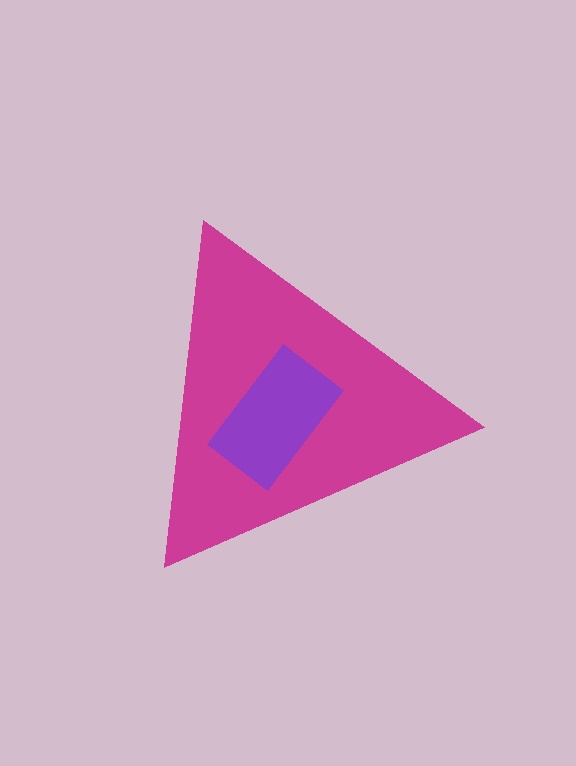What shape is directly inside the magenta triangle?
The purple rectangle.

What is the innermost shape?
The purple rectangle.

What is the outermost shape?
The magenta triangle.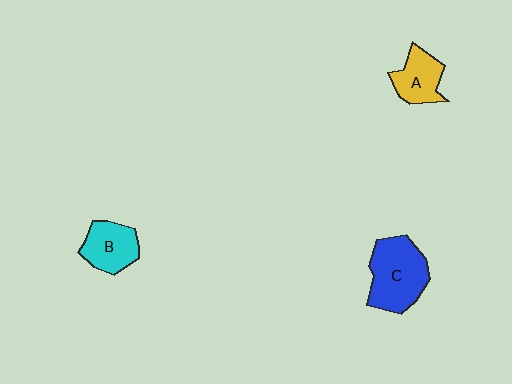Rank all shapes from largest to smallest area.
From largest to smallest: C (blue), B (cyan), A (yellow).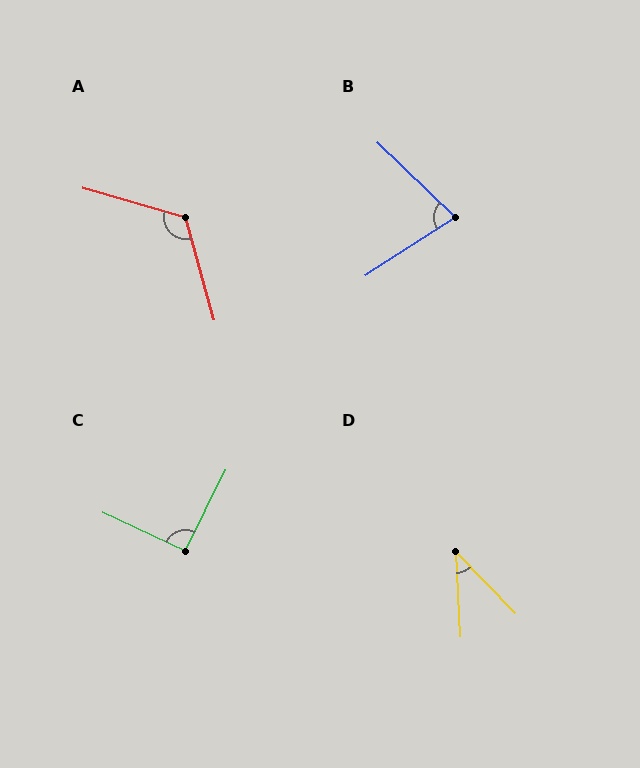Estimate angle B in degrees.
Approximately 77 degrees.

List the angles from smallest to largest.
D (42°), B (77°), C (92°), A (122°).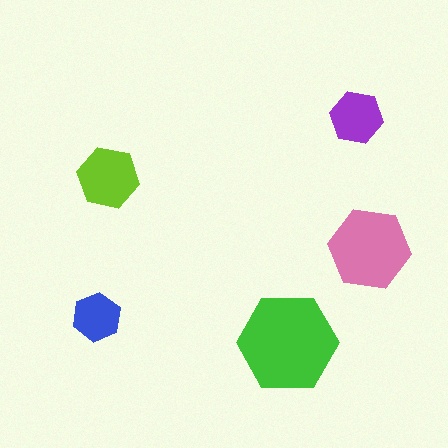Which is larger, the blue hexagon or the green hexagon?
The green one.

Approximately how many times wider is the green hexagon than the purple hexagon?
About 2 times wider.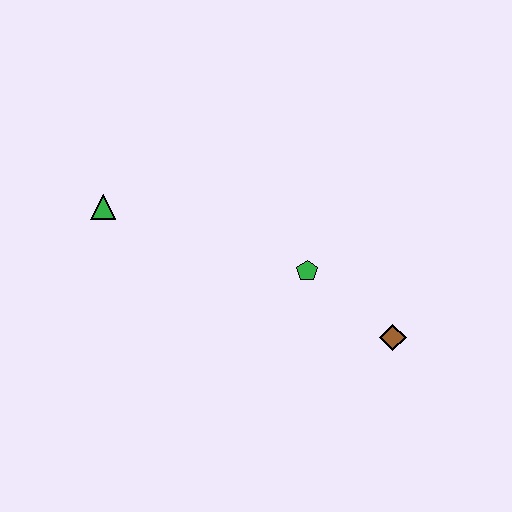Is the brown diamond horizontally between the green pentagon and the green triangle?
No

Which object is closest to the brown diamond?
The green pentagon is closest to the brown diamond.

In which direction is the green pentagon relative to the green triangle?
The green pentagon is to the right of the green triangle.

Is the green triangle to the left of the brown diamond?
Yes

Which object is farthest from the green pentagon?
The green triangle is farthest from the green pentagon.